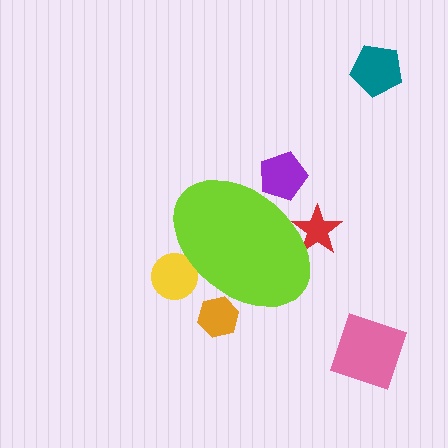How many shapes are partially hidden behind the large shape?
4 shapes are partially hidden.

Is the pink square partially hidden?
No, the pink square is fully visible.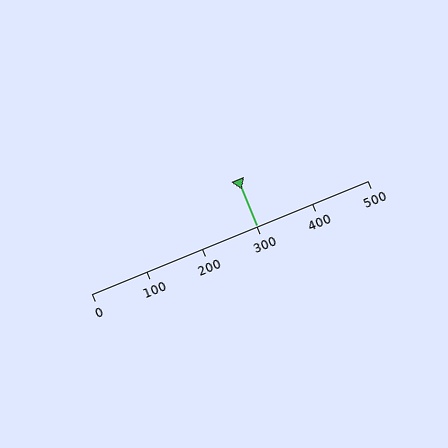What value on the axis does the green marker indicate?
The marker indicates approximately 300.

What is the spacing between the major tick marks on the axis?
The major ticks are spaced 100 apart.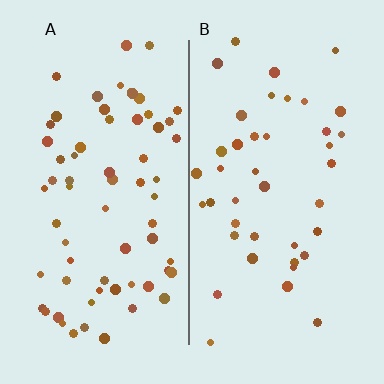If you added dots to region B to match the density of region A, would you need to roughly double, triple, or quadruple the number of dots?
Approximately double.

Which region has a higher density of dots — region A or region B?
A (the left).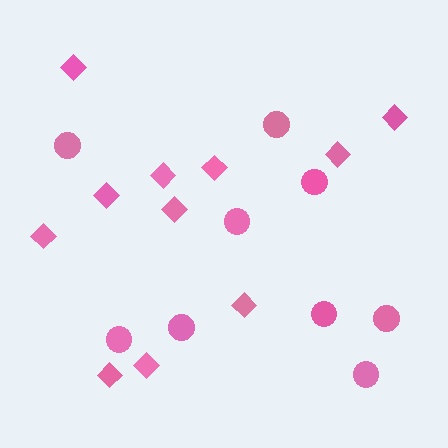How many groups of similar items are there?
There are 2 groups: one group of diamonds (11) and one group of circles (9).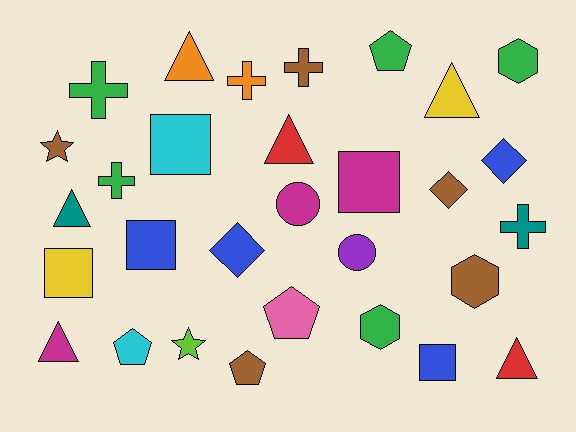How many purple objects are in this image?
There is 1 purple object.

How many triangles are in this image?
There are 6 triangles.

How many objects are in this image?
There are 30 objects.